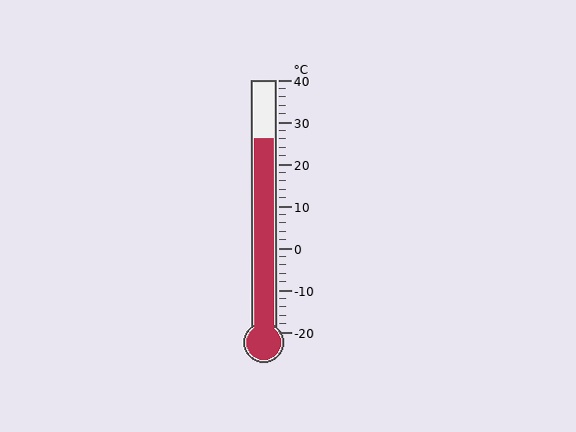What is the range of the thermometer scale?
The thermometer scale ranges from -20°C to 40°C.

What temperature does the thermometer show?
The thermometer shows approximately 26°C.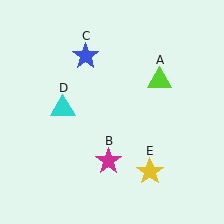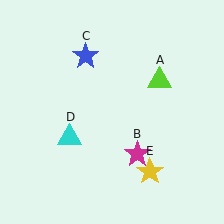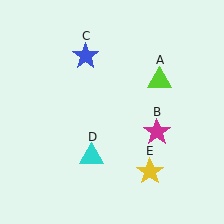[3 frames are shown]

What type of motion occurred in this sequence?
The magenta star (object B), cyan triangle (object D) rotated counterclockwise around the center of the scene.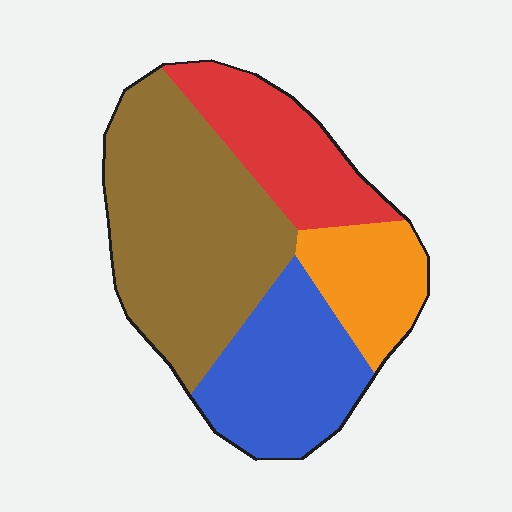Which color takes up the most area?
Brown, at roughly 40%.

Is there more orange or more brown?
Brown.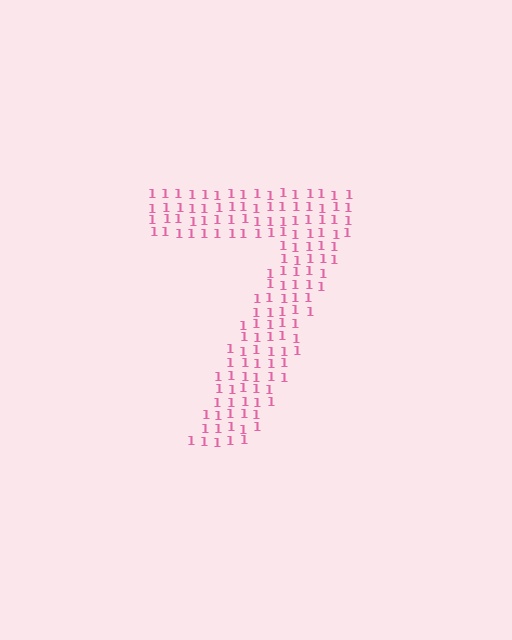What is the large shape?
The large shape is the digit 7.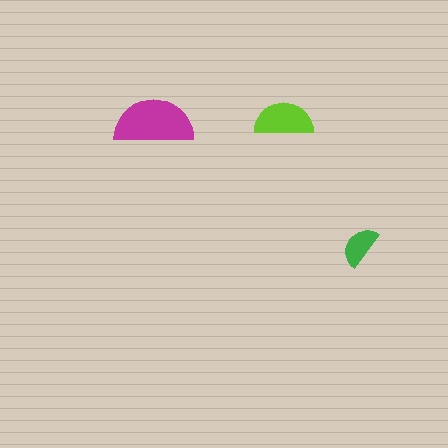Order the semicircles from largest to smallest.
the magenta one, the lime one, the green one.